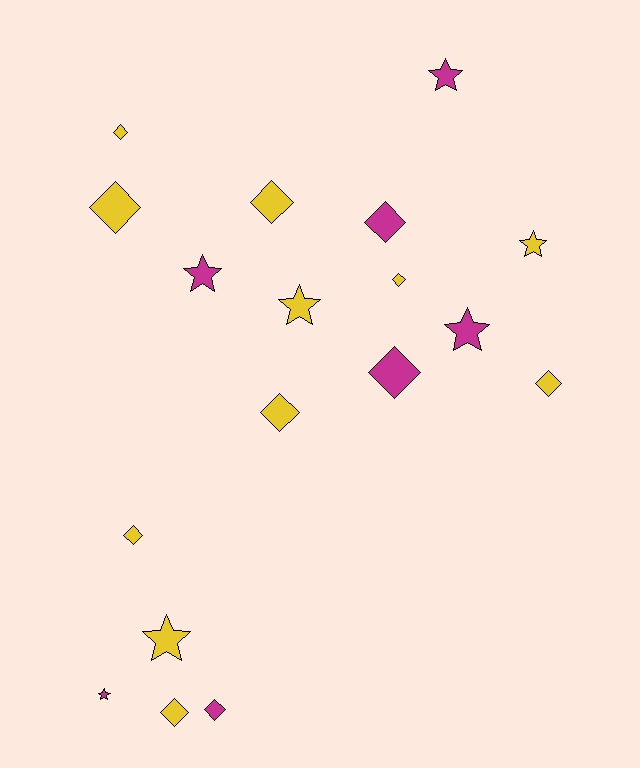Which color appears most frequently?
Yellow, with 11 objects.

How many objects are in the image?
There are 18 objects.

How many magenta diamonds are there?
There are 3 magenta diamonds.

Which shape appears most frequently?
Diamond, with 11 objects.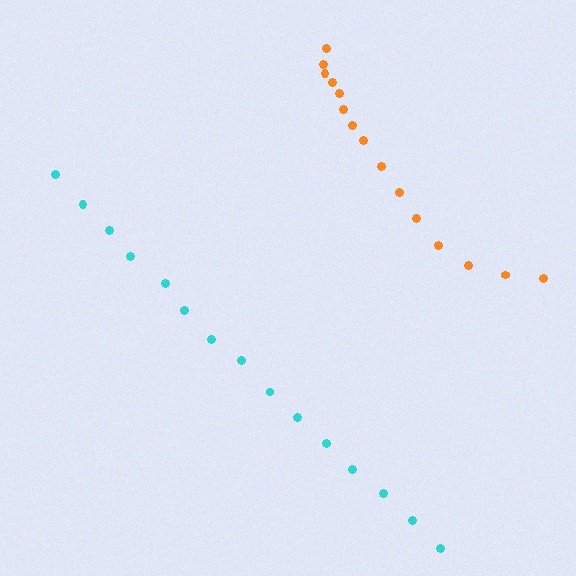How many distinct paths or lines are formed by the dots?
There are 2 distinct paths.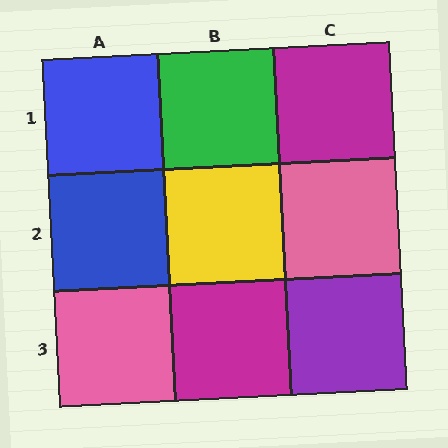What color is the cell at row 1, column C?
Magenta.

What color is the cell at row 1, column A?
Blue.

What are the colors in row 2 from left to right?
Blue, yellow, pink.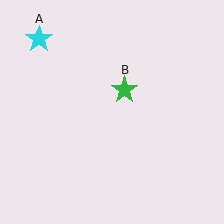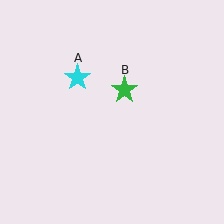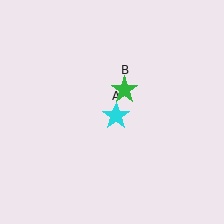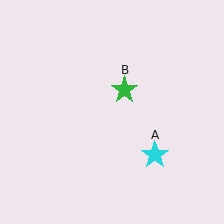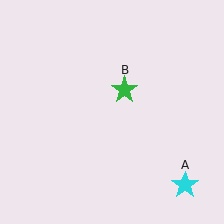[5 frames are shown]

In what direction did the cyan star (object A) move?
The cyan star (object A) moved down and to the right.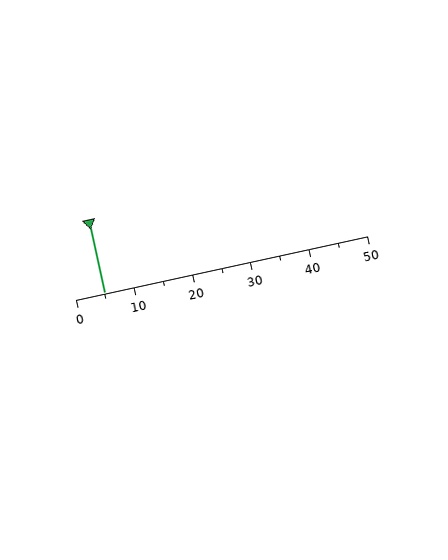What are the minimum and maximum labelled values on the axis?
The axis runs from 0 to 50.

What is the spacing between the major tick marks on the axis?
The major ticks are spaced 10 apart.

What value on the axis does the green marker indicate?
The marker indicates approximately 5.